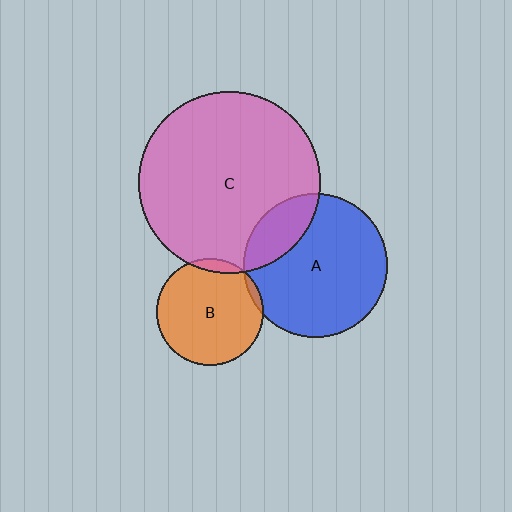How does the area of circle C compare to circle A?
Approximately 1.6 times.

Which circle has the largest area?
Circle C (pink).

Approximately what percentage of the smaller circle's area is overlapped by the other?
Approximately 5%.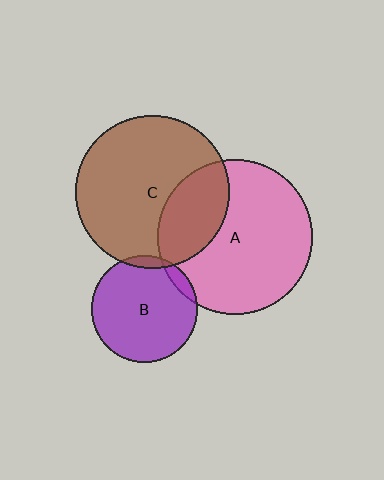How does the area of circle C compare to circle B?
Approximately 2.1 times.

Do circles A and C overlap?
Yes.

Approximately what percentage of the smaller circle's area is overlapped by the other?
Approximately 30%.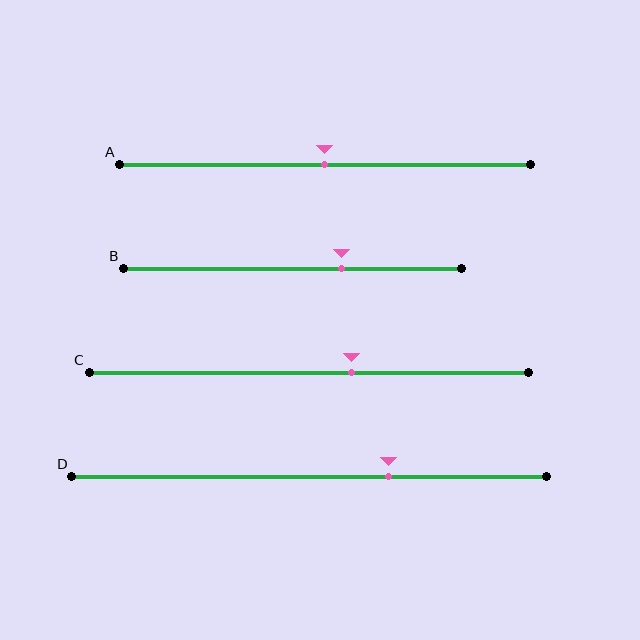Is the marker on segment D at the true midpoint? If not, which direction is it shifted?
No, the marker on segment D is shifted to the right by about 17% of the segment length.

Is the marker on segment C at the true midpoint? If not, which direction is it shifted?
No, the marker on segment C is shifted to the right by about 10% of the segment length.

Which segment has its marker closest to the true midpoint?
Segment A has its marker closest to the true midpoint.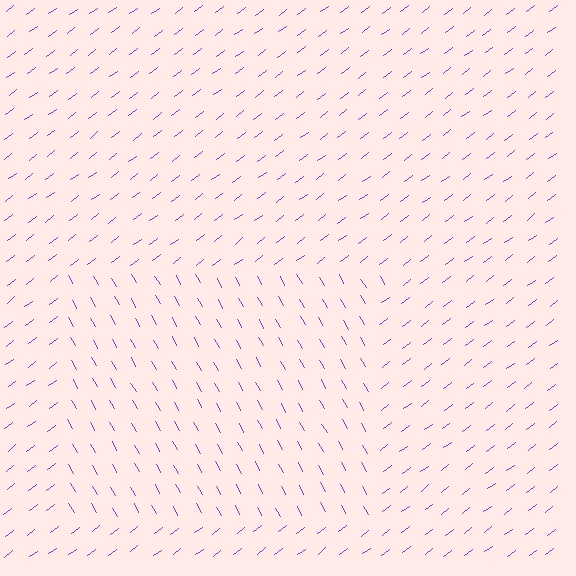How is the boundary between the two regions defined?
The boundary is defined purely by a change in line orientation (approximately 82 degrees difference). All lines are the same color and thickness.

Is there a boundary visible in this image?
Yes, there is a texture boundary formed by a change in line orientation.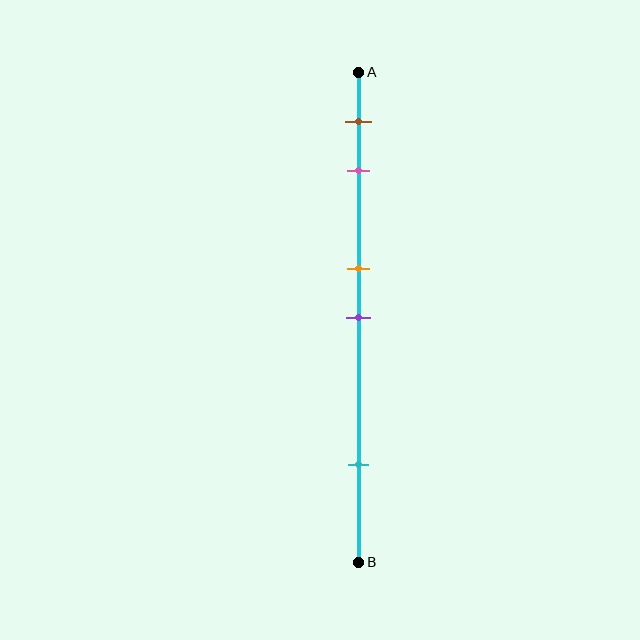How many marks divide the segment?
There are 5 marks dividing the segment.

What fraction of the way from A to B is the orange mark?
The orange mark is approximately 40% (0.4) of the way from A to B.